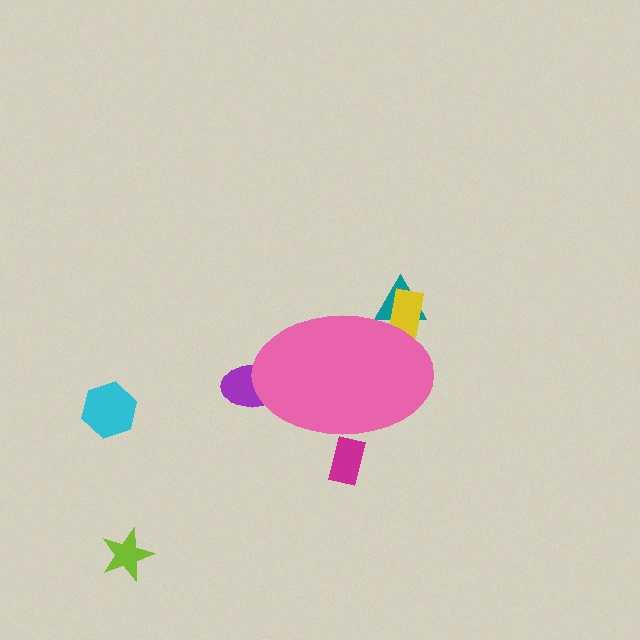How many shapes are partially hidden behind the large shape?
4 shapes are partially hidden.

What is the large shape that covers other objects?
A pink ellipse.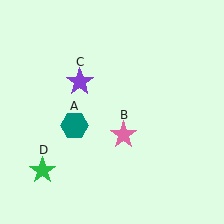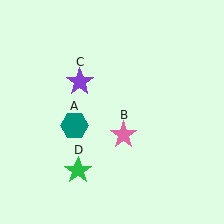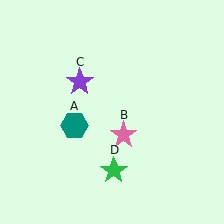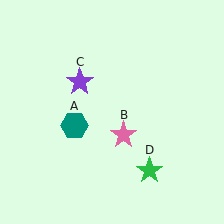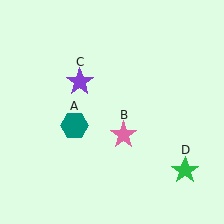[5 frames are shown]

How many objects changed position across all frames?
1 object changed position: green star (object D).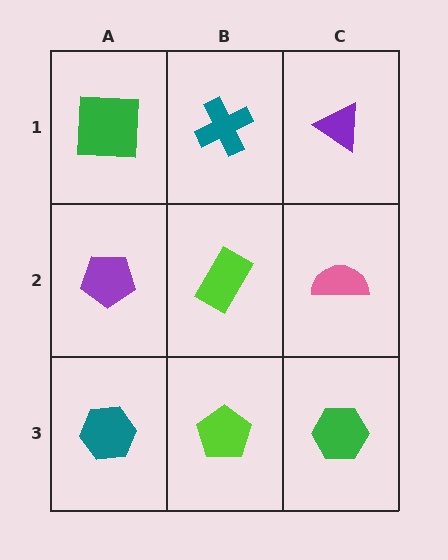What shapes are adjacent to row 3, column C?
A pink semicircle (row 2, column C), a lime pentagon (row 3, column B).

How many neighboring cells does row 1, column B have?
3.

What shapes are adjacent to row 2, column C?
A purple triangle (row 1, column C), a green hexagon (row 3, column C), a lime rectangle (row 2, column B).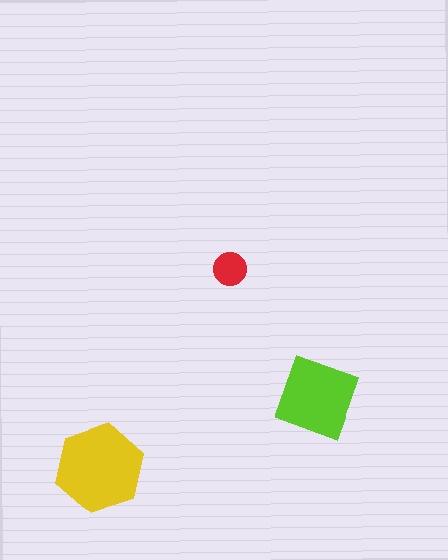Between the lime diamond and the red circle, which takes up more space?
The lime diamond.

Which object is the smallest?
The red circle.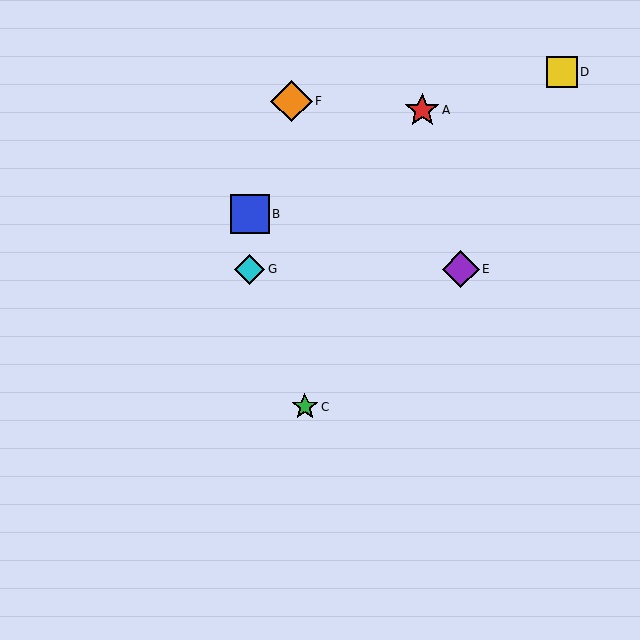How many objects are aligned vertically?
2 objects (B, G) are aligned vertically.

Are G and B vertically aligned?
Yes, both are at x≈250.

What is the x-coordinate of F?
Object F is at x≈291.